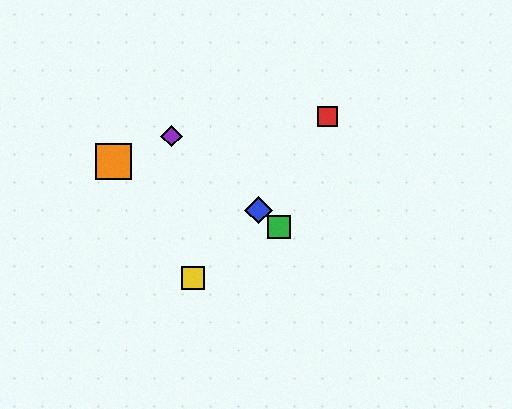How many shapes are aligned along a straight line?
3 shapes (the blue diamond, the green square, the purple diamond) are aligned along a straight line.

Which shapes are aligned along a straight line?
The blue diamond, the green square, the purple diamond are aligned along a straight line.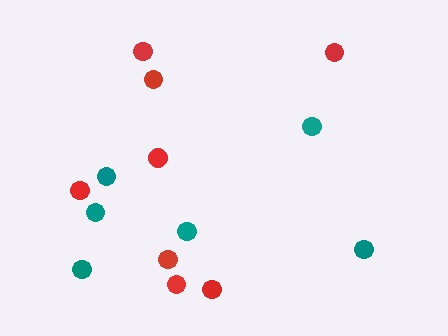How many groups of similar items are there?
There are 2 groups: one group of teal circles (6) and one group of red circles (8).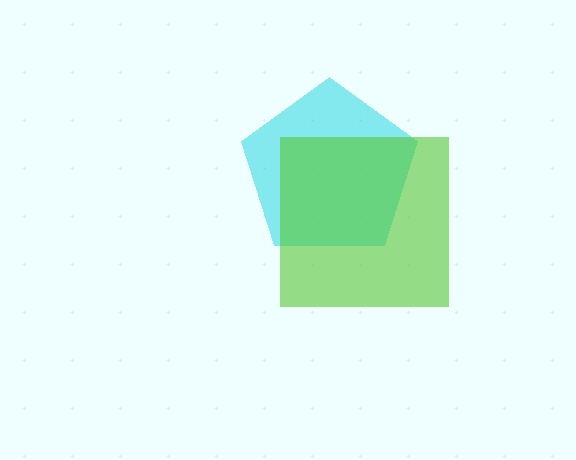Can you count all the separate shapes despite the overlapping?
Yes, there are 2 separate shapes.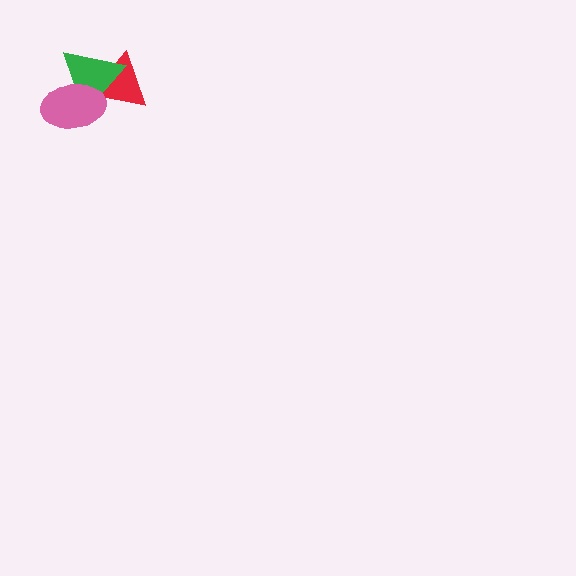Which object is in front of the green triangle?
The pink ellipse is in front of the green triangle.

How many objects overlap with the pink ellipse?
2 objects overlap with the pink ellipse.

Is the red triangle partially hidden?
Yes, it is partially covered by another shape.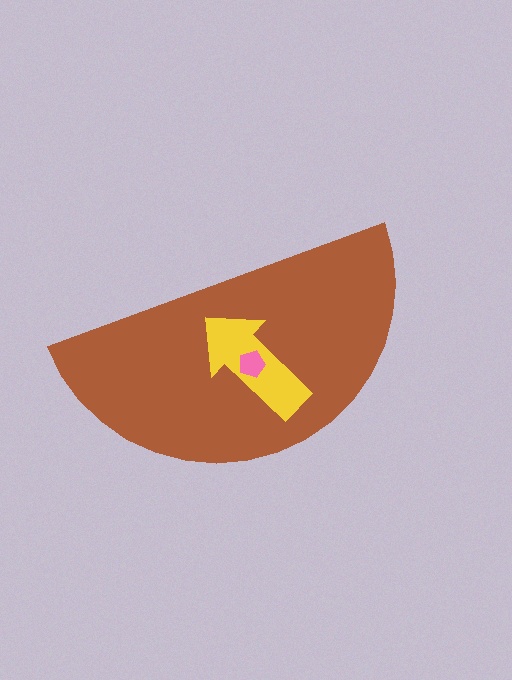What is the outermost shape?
The brown semicircle.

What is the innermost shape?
The pink pentagon.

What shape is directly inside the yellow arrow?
The pink pentagon.